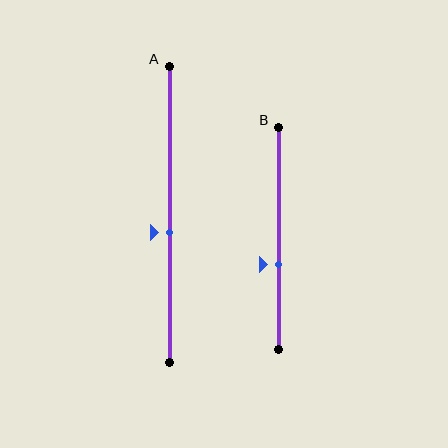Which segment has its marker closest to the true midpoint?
Segment A has its marker closest to the true midpoint.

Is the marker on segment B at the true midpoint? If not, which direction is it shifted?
No, the marker on segment B is shifted downward by about 12% of the segment length.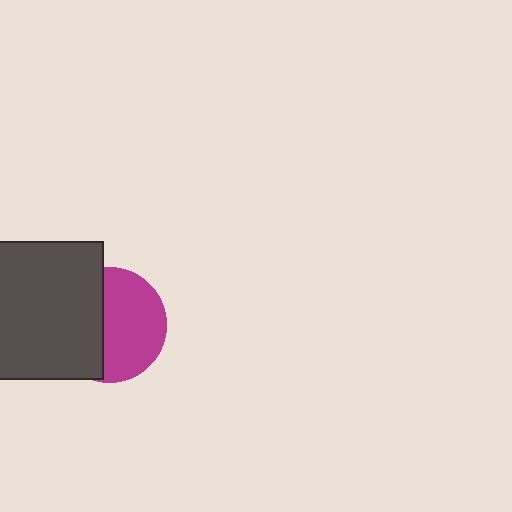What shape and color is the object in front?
The object in front is a dark gray rectangle.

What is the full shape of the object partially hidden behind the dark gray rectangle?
The partially hidden object is a magenta circle.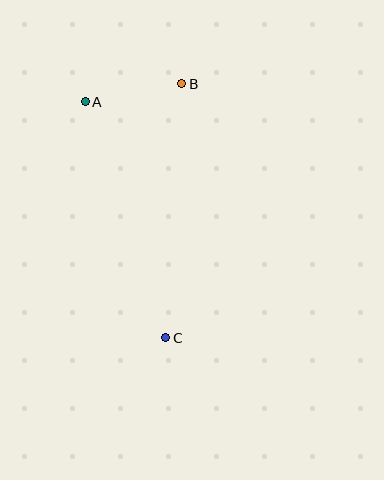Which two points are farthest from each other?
Points B and C are farthest from each other.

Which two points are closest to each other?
Points A and B are closest to each other.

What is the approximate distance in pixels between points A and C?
The distance between A and C is approximately 249 pixels.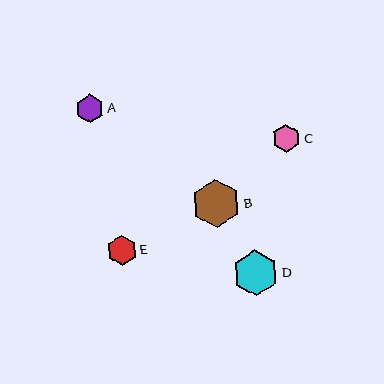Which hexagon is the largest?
Hexagon B is the largest with a size of approximately 48 pixels.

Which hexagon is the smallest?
Hexagon C is the smallest with a size of approximately 28 pixels.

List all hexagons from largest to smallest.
From largest to smallest: B, D, E, A, C.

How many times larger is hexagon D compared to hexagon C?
Hexagon D is approximately 1.6 times the size of hexagon C.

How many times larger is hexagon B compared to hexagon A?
Hexagon B is approximately 1.7 times the size of hexagon A.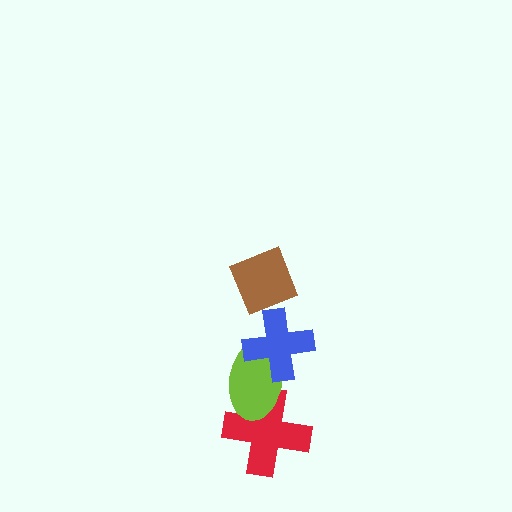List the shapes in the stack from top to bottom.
From top to bottom: the brown diamond, the blue cross, the lime ellipse, the red cross.